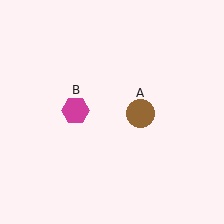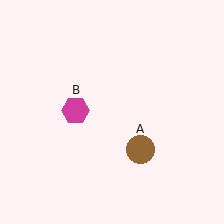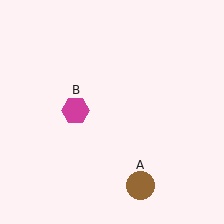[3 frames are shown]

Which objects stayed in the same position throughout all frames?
Magenta hexagon (object B) remained stationary.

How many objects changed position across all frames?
1 object changed position: brown circle (object A).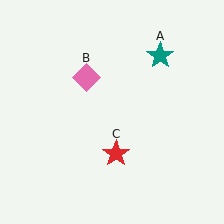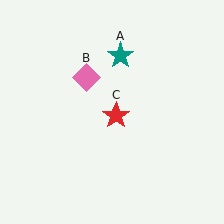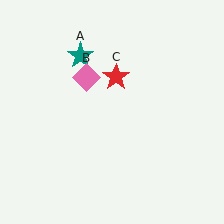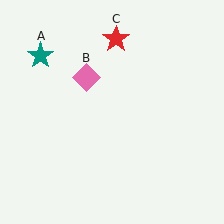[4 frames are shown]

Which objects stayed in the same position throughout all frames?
Pink diamond (object B) remained stationary.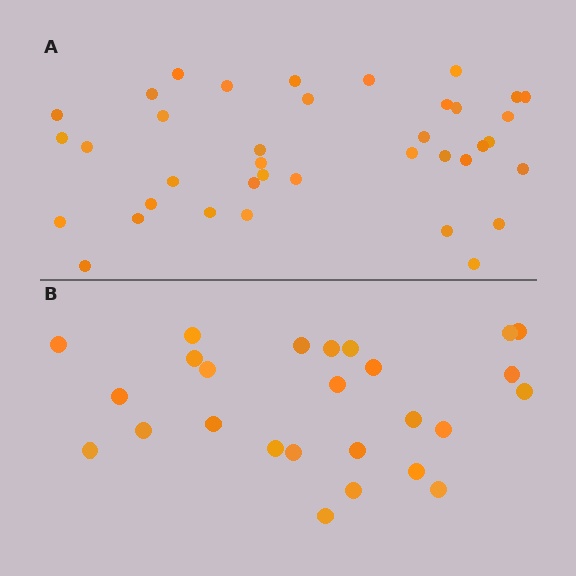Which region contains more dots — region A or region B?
Region A (the top region) has more dots.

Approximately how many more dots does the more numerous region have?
Region A has roughly 12 or so more dots than region B.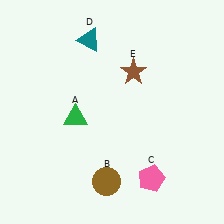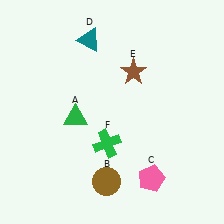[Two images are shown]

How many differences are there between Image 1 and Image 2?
There is 1 difference between the two images.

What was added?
A green cross (F) was added in Image 2.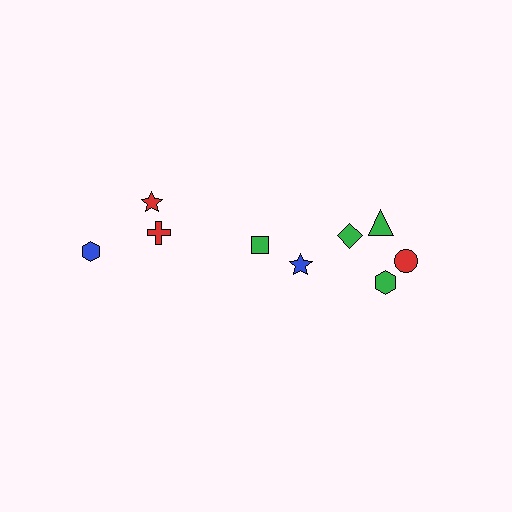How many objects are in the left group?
There are 3 objects.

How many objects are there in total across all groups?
There are 9 objects.